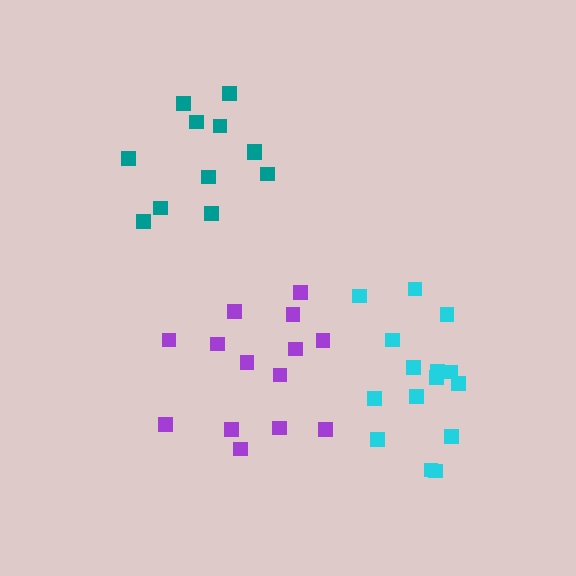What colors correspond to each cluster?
The clusters are colored: purple, teal, cyan.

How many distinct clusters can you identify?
There are 3 distinct clusters.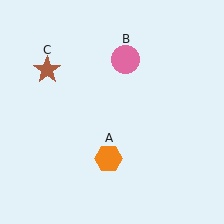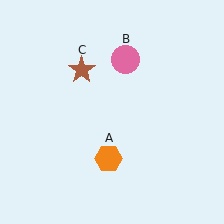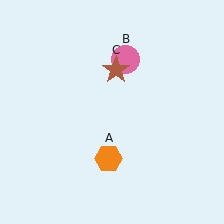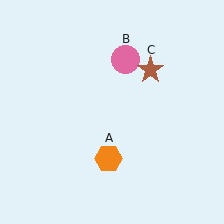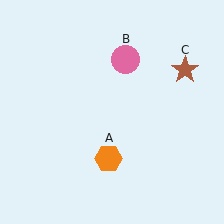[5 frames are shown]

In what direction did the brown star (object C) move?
The brown star (object C) moved right.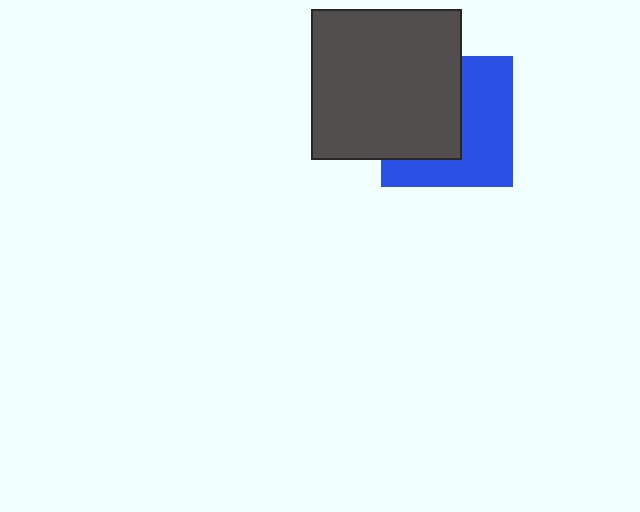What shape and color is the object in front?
The object in front is a dark gray square.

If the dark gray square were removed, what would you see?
You would see the complete blue square.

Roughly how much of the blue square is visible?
About half of it is visible (roughly 52%).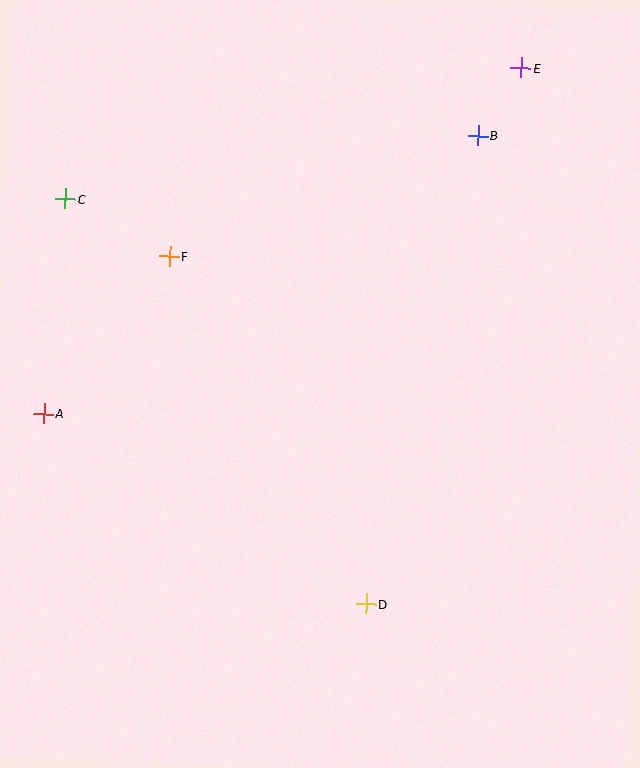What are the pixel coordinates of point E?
Point E is at (521, 68).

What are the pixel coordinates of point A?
Point A is at (44, 414).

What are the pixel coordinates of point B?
Point B is at (478, 136).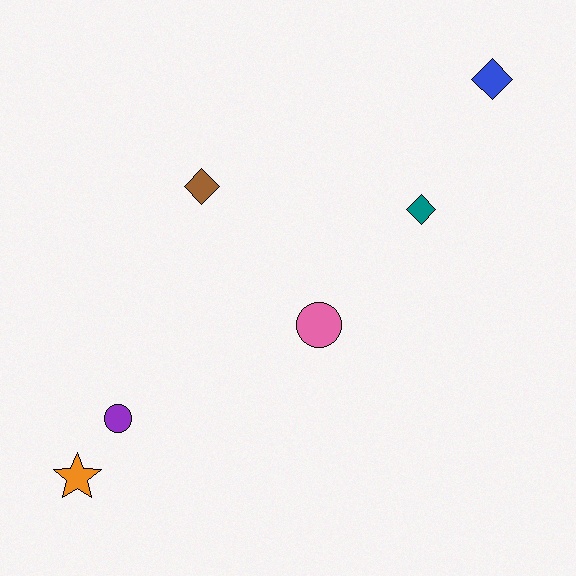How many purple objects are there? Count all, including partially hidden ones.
There is 1 purple object.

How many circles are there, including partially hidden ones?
There are 2 circles.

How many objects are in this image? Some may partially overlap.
There are 6 objects.